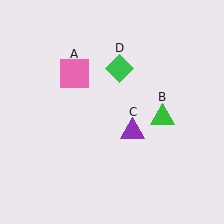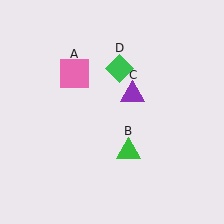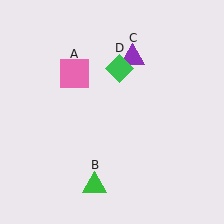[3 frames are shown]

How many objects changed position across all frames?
2 objects changed position: green triangle (object B), purple triangle (object C).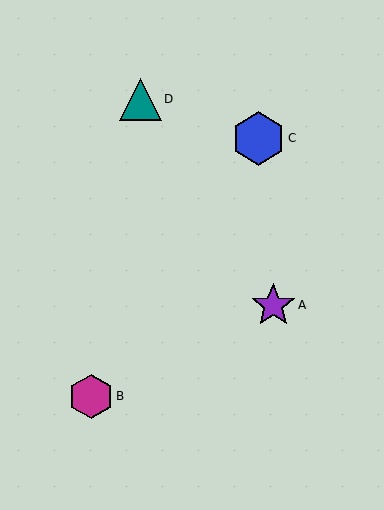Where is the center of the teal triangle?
The center of the teal triangle is at (141, 99).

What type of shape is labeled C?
Shape C is a blue hexagon.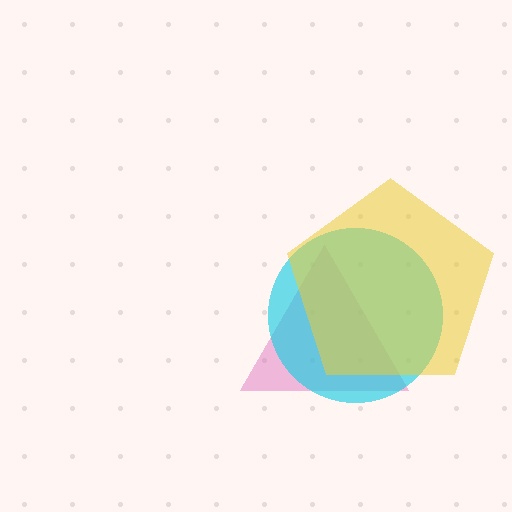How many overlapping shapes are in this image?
There are 3 overlapping shapes in the image.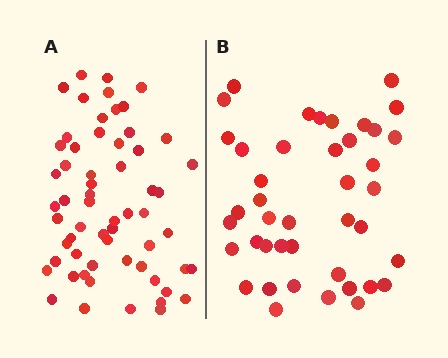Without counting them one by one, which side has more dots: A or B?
Region A (the left region) has more dots.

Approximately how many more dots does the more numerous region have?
Region A has approximately 20 more dots than region B.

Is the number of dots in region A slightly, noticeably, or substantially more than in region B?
Region A has noticeably more, but not dramatically so. The ratio is roughly 1.4 to 1.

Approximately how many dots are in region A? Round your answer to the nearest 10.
About 60 dots.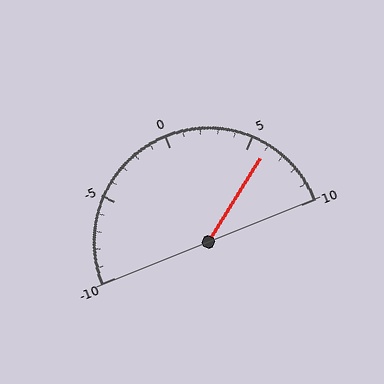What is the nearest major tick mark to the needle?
The nearest major tick mark is 5.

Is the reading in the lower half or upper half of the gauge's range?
The reading is in the upper half of the range (-10 to 10).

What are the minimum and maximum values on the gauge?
The gauge ranges from -10 to 10.